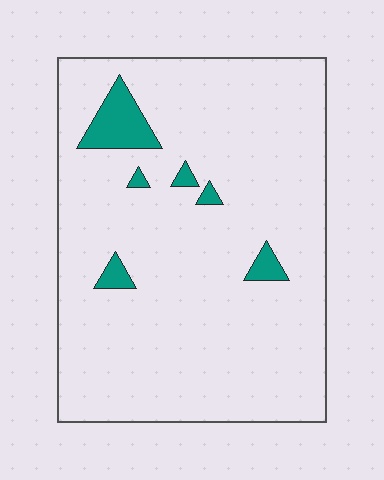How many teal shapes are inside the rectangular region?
6.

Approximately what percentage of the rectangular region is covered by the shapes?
Approximately 5%.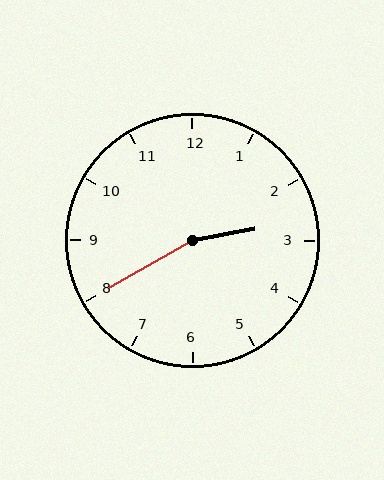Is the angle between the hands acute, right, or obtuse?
It is obtuse.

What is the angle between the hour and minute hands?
Approximately 160 degrees.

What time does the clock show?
2:40.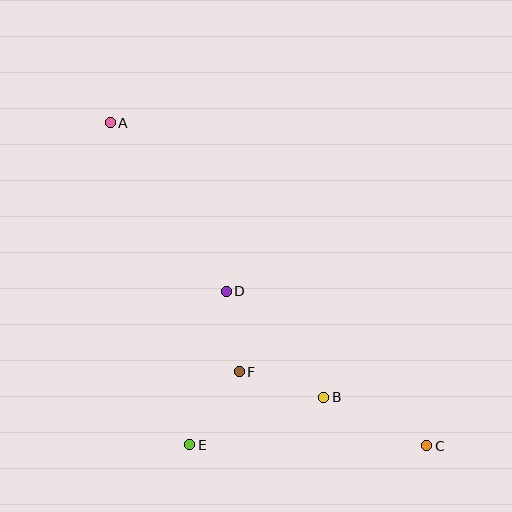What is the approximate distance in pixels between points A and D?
The distance between A and D is approximately 204 pixels.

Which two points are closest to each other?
Points D and F are closest to each other.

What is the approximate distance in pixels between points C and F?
The distance between C and F is approximately 202 pixels.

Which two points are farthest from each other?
Points A and C are farthest from each other.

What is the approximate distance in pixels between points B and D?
The distance between B and D is approximately 144 pixels.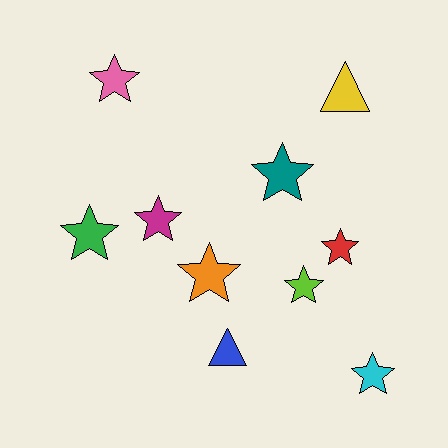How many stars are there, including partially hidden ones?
There are 8 stars.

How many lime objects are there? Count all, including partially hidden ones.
There is 1 lime object.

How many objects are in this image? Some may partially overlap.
There are 10 objects.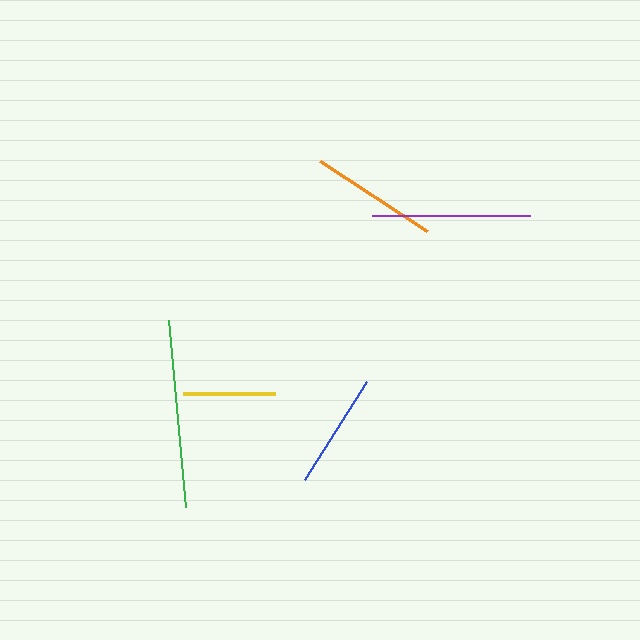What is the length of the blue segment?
The blue segment is approximately 117 pixels long.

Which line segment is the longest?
The green line is the longest at approximately 188 pixels.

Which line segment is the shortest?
The yellow line is the shortest at approximately 92 pixels.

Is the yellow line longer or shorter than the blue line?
The blue line is longer than the yellow line.